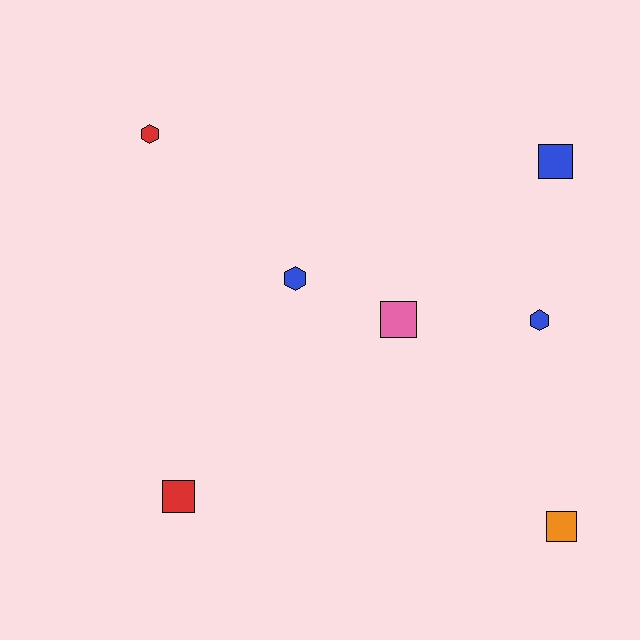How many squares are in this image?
There are 4 squares.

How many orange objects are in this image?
There is 1 orange object.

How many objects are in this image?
There are 7 objects.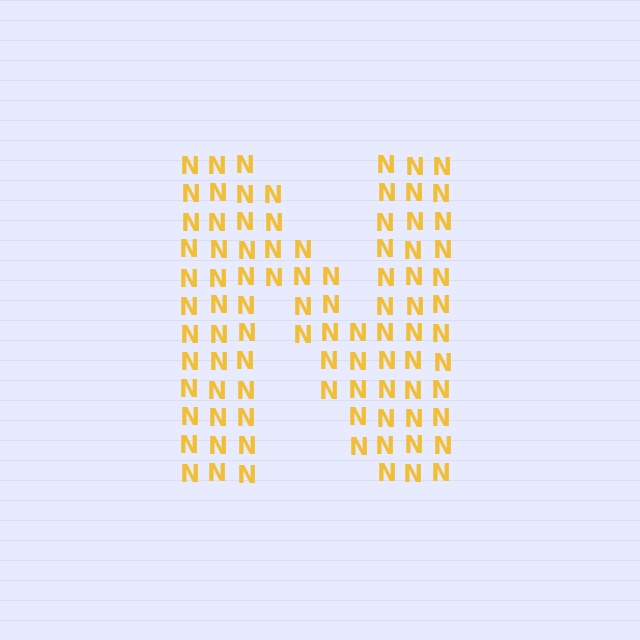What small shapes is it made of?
It is made of small letter N's.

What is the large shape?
The large shape is the letter N.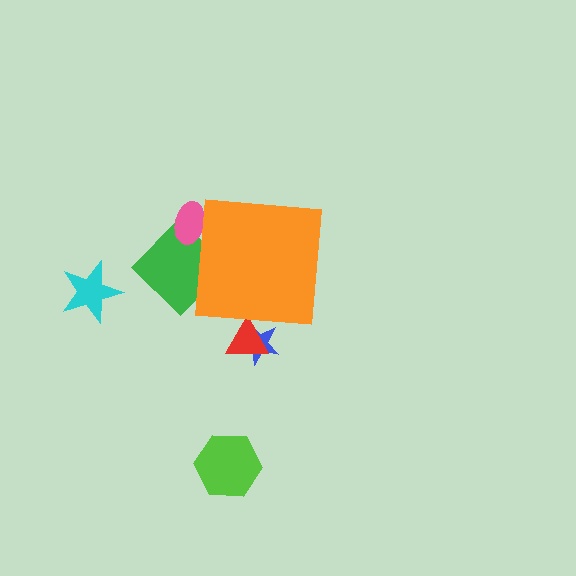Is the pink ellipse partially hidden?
Yes, the pink ellipse is partially hidden behind the orange square.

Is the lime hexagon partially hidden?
No, the lime hexagon is fully visible.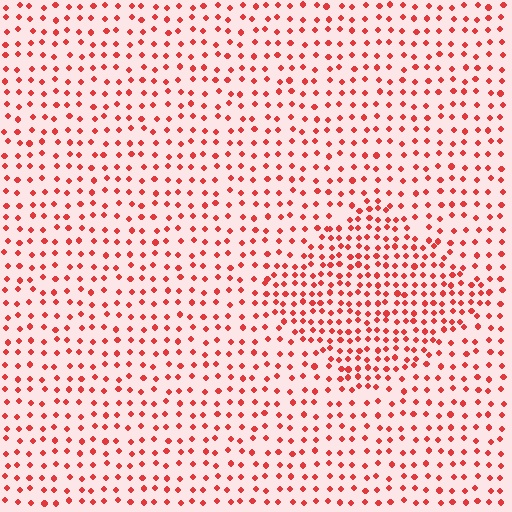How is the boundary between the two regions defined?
The boundary is defined by a change in element density (approximately 1.8x ratio). All elements are the same color, size, and shape.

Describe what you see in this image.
The image contains small red elements arranged at two different densities. A diamond-shaped region is visible where the elements are more densely packed than the surrounding area.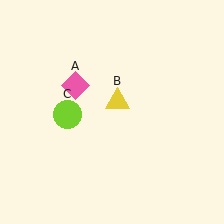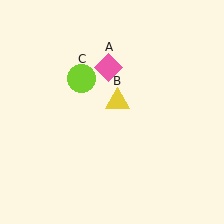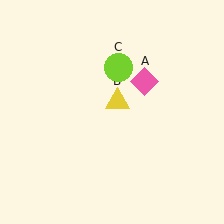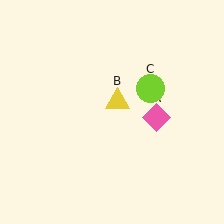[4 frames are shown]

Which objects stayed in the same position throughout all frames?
Yellow triangle (object B) remained stationary.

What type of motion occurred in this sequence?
The pink diamond (object A), lime circle (object C) rotated clockwise around the center of the scene.